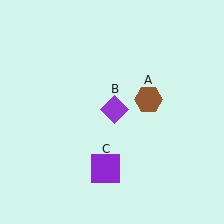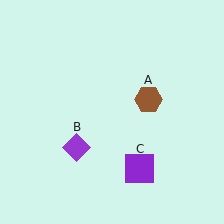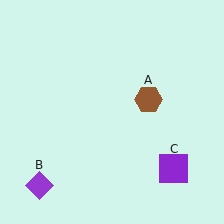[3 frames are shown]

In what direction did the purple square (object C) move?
The purple square (object C) moved right.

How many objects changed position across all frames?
2 objects changed position: purple diamond (object B), purple square (object C).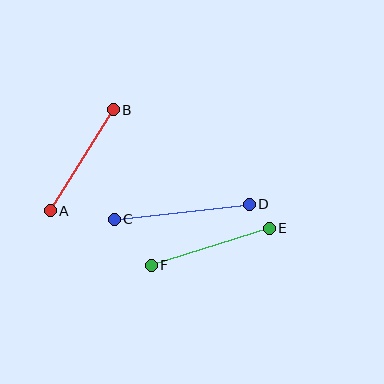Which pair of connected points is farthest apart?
Points C and D are farthest apart.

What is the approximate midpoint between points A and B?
The midpoint is at approximately (82, 160) pixels.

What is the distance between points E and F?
The distance is approximately 123 pixels.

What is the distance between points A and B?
The distance is approximately 119 pixels.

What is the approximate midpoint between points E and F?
The midpoint is at approximately (210, 247) pixels.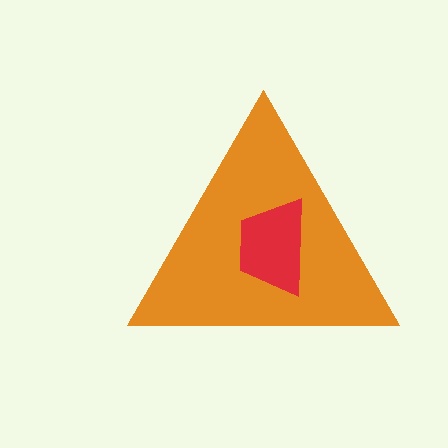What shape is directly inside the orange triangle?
The red trapezoid.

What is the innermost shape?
The red trapezoid.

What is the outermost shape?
The orange triangle.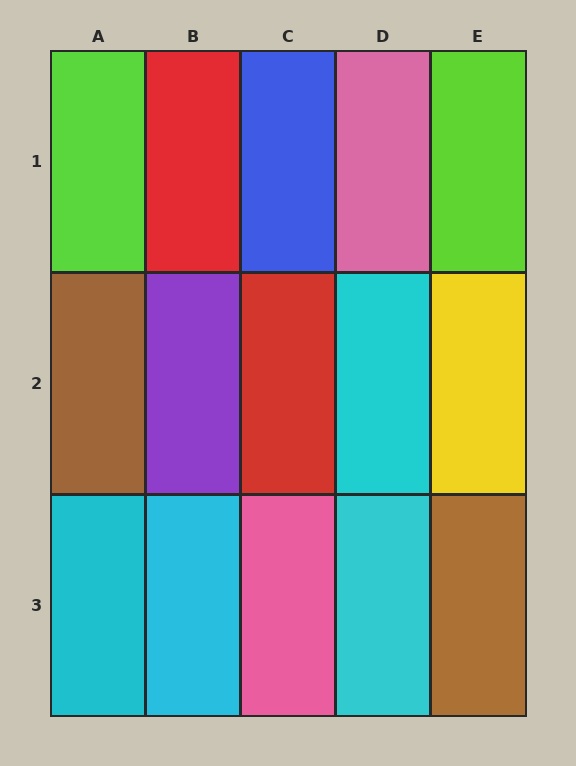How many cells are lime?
2 cells are lime.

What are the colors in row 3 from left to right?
Cyan, cyan, pink, cyan, brown.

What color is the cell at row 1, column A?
Lime.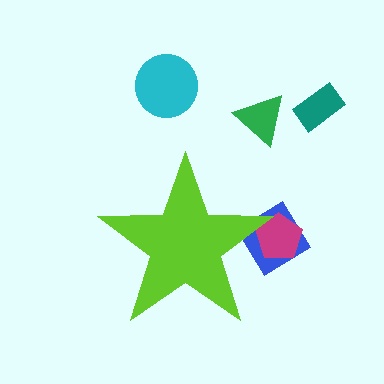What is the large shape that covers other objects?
A lime star.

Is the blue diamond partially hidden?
Yes, the blue diamond is partially hidden behind the lime star.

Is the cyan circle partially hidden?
No, the cyan circle is fully visible.